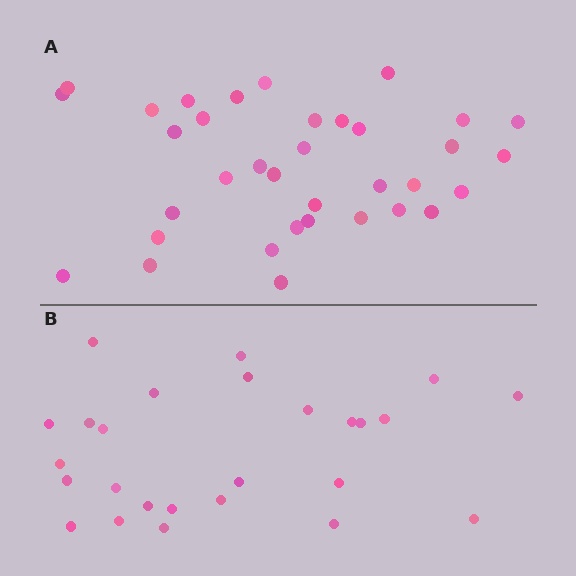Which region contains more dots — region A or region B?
Region A (the top region) has more dots.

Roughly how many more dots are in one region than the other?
Region A has roughly 8 or so more dots than region B.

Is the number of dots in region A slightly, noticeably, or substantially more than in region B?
Region A has noticeably more, but not dramatically so. The ratio is roughly 1.3 to 1.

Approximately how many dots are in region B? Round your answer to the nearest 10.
About 30 dots. (The exact count is 26, which rounds to 30.)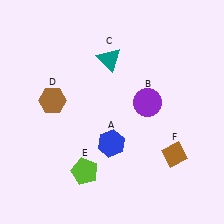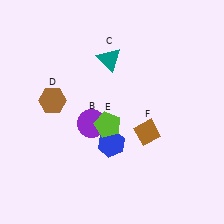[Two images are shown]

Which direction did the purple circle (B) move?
The purple circle (B) moved left.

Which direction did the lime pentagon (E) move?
The lime pentagon (E) moved up.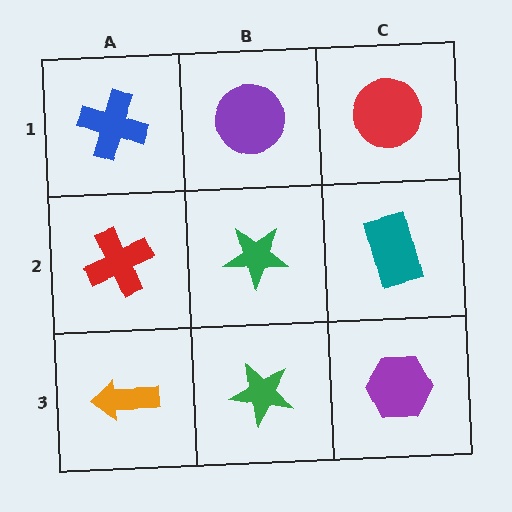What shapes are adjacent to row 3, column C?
A teal rectangle (row 2, column C), a green star (row 3, column B).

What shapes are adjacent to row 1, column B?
A green star (row 2, column B), a blue cross (row 1, column A), a red circle (row 1, column C).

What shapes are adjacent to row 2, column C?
A red circle (row 1, column C), a purple hexagon (row 3, column C), a green star (row 2, column B).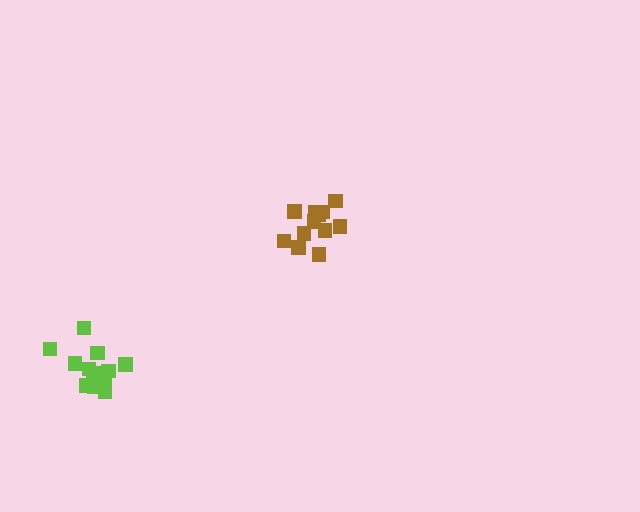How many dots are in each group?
Group 1: 13 dots, Group 2: 13 dots (26 total).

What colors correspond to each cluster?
The clusters are colored: lime, brown.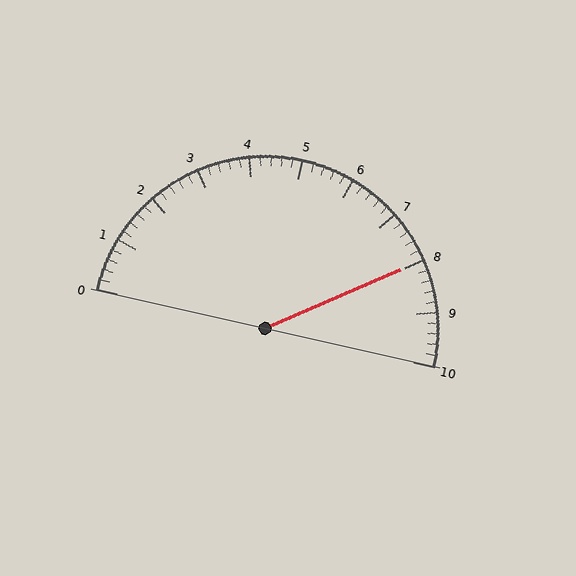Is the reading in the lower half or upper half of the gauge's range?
The reading is in the upper half of the range (0 to 10).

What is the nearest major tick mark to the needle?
The nearest major tick mark is 8.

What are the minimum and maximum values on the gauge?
The gauge ranges from 0 to 10.